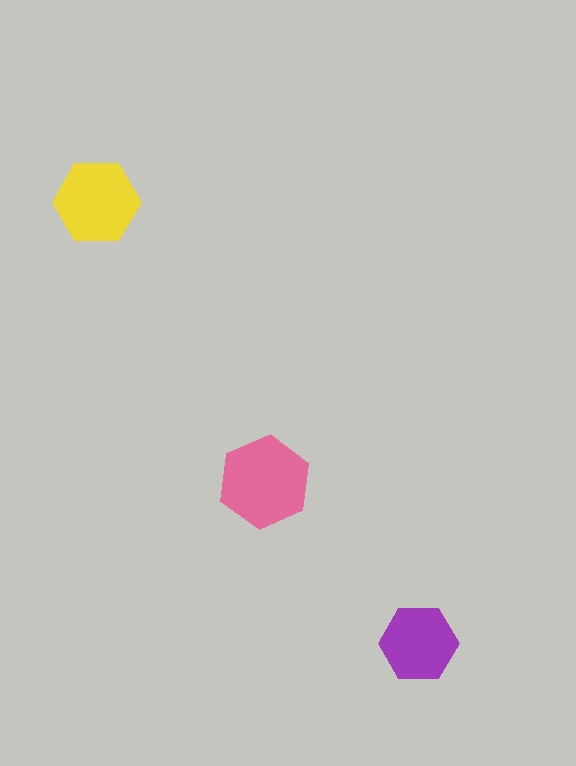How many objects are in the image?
There are 3 objects in the image.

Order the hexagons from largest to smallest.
the pink one, the yellow one, the purple one.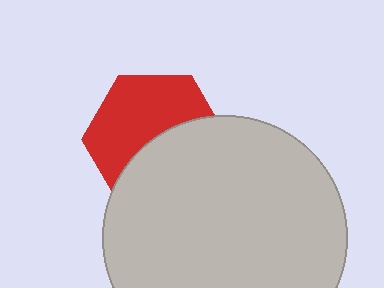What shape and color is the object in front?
The object in front is a light gray circle.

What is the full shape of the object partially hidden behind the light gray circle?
The partially hidden object is a red hexagon.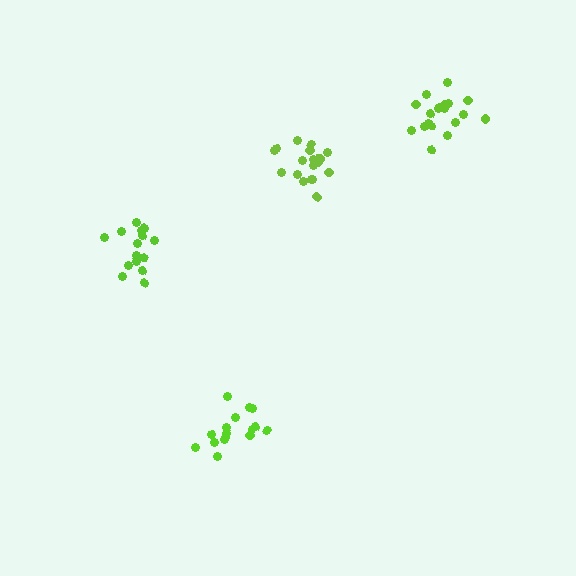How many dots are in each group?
Group 1: 19 dots, Group 2: 16 dots, Group 3: 15 dots, Group 4: 19 dots (69 total).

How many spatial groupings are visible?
There are 4 spatial groupings.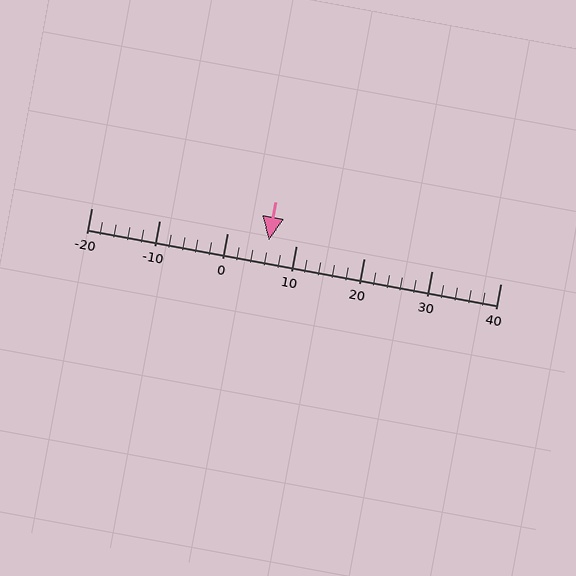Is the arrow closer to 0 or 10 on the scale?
The arrow is closer to 10.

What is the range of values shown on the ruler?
The ruler shows values from -20 to 40.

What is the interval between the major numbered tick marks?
The major tick marks are spaced 10 units apart.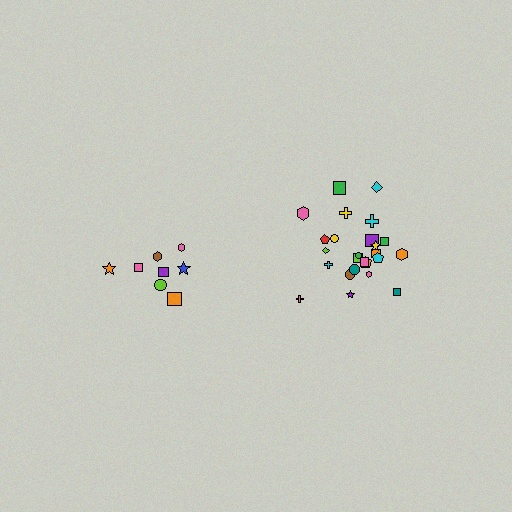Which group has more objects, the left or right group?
The right group.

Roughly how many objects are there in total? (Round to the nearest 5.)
Roughly 35 objects in total.